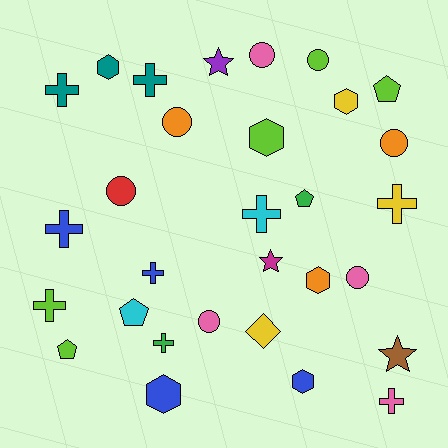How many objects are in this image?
There are 30 objects.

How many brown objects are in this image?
There is 1 brown object.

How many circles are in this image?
There are 7 circles.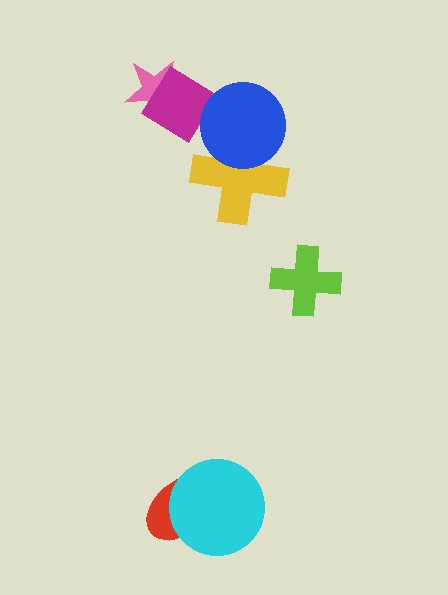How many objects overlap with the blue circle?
1 object overlaps with the blue circle.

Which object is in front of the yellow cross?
The blue circle is in front of the yellow cross.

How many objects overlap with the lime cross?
0 objects overlap with the lime cross.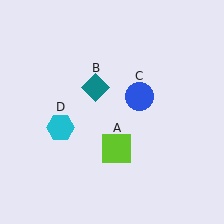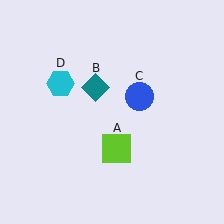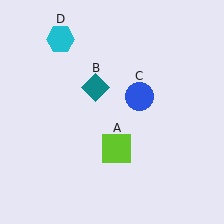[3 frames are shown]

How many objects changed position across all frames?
1 object changed position: cyan hexagon (object D).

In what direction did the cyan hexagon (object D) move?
The cyan hexagon (object D) moved up.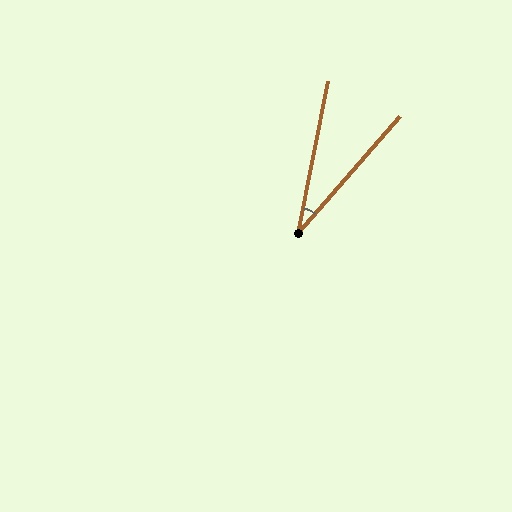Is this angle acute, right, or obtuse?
It is acute.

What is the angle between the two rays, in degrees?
Approximately 30 degrees.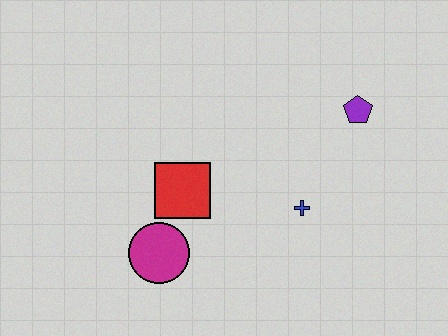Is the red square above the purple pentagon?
No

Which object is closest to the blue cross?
The purple pentagon is closest to the blue cross.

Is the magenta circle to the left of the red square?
Yes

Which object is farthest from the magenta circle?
The purple pentagon is farthest from the magenta circle.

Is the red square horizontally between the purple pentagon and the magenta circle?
Yes